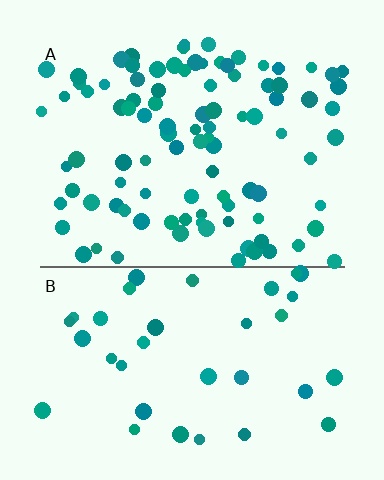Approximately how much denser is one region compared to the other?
Approximately 2.5× — region A over region B.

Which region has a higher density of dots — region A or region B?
A (the top).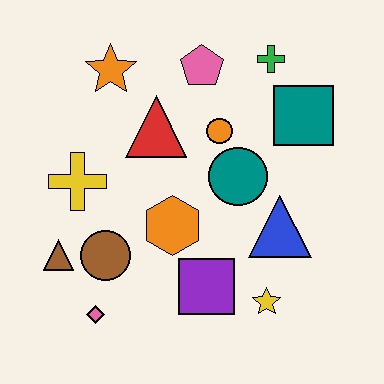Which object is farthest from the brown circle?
The green cross is farthest from the brown circle.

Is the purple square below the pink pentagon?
Yes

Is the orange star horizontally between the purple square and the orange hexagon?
No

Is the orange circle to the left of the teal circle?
Yes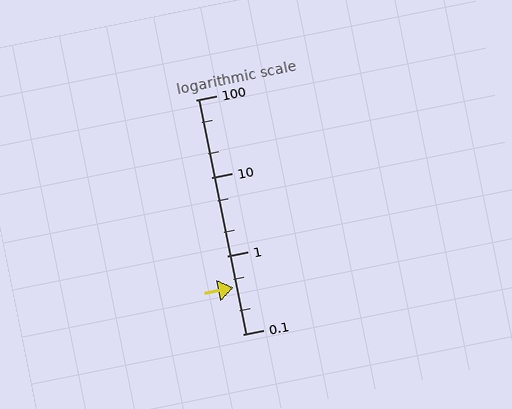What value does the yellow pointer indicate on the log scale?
The pointer indicates approximately 0.4.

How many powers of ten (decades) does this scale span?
The scale spans 3 decades, from 0.1 to 100.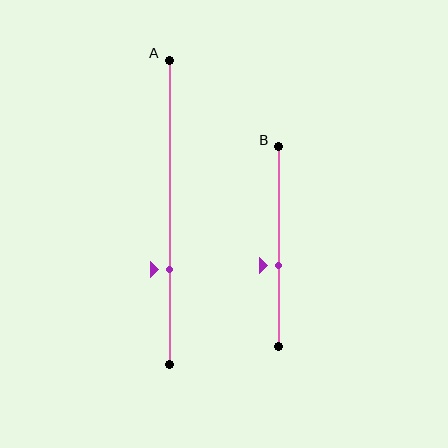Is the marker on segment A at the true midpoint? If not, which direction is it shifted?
No, the marker on segment A is shifted downward by about 19% of the segment length.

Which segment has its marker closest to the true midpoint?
Segment B has its marker closest to the true midpoint.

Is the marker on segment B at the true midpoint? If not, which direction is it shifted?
No, the marker on segment B is shifted downward by about 9% of the segment length.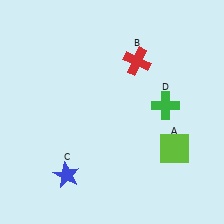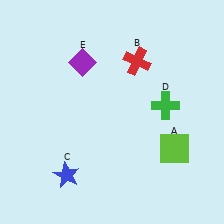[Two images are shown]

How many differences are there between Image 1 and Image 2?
There is 1 difference between the two images.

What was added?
A purple diamond (E) was added in Image 2.